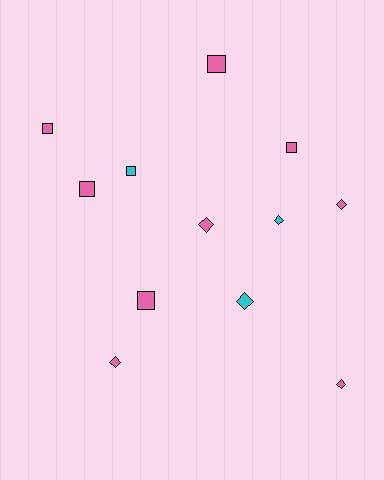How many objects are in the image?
There are 12 objects.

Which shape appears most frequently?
Diamond, with 6 objects.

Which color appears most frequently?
Pink, with 9 objects.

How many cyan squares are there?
There is 1 cyan square.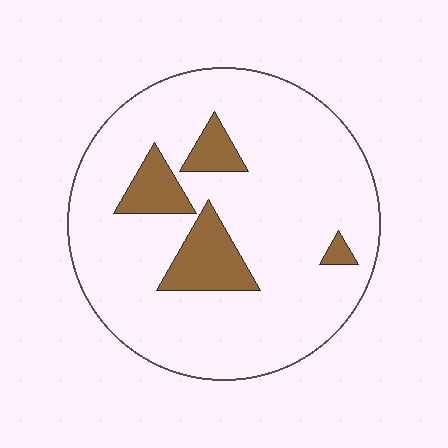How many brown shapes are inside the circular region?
4.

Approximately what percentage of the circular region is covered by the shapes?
Approximately 15%.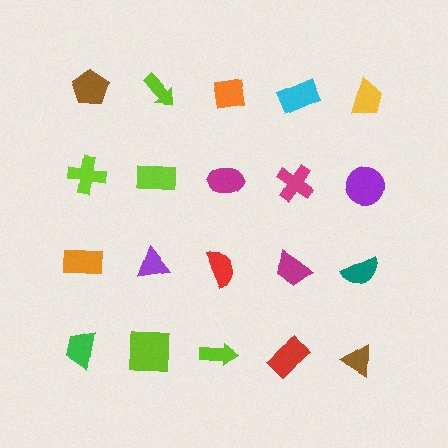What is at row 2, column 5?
A purple circle.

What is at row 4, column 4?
A red rectangle.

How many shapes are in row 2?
5 shapes.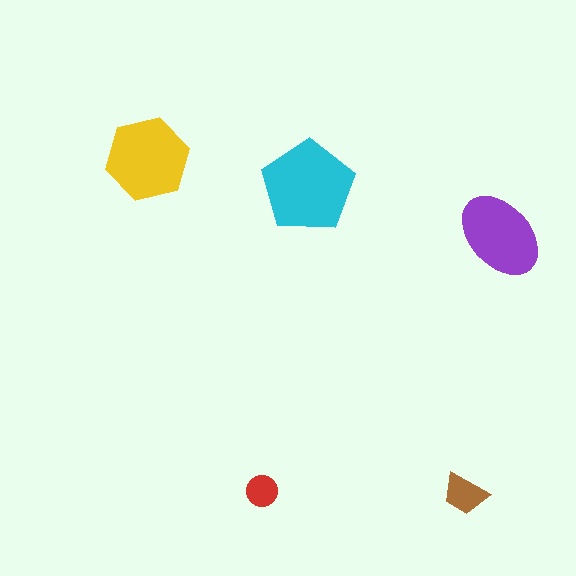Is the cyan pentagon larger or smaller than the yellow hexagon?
Larger.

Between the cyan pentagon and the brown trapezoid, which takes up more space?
The cyan pentagon.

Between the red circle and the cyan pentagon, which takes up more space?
The cyan pentagon.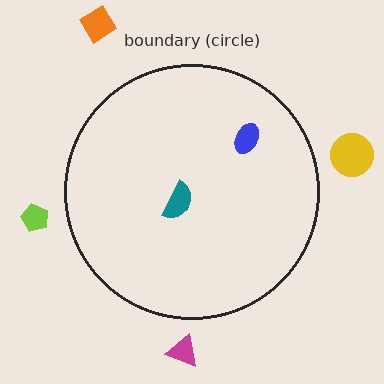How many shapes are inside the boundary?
2 inside, 4 outside.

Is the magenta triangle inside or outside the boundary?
Outside.